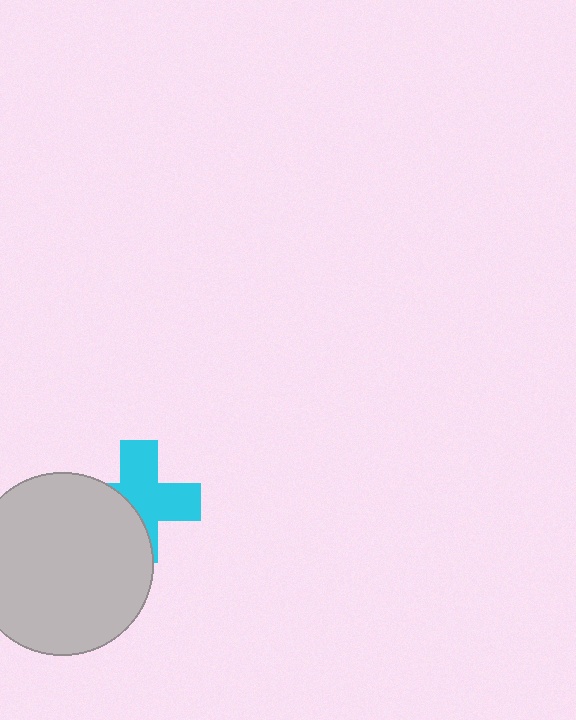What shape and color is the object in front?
The object in front is a light gray circle.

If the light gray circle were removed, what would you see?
You would see the complete cyan cross.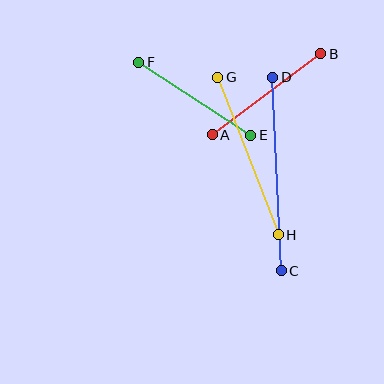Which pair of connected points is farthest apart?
Points C and D are farthest apart.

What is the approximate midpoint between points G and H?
The midpoint is at approximately (248, 156) pixels.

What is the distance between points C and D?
The distance is approximately 194 pixels.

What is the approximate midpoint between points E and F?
The midpoint is at approximately (195, 99) pixels.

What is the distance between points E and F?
The distance is approximately 134 pixels.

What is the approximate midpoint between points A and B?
The midpoint is at approximately (267, 94) pixels.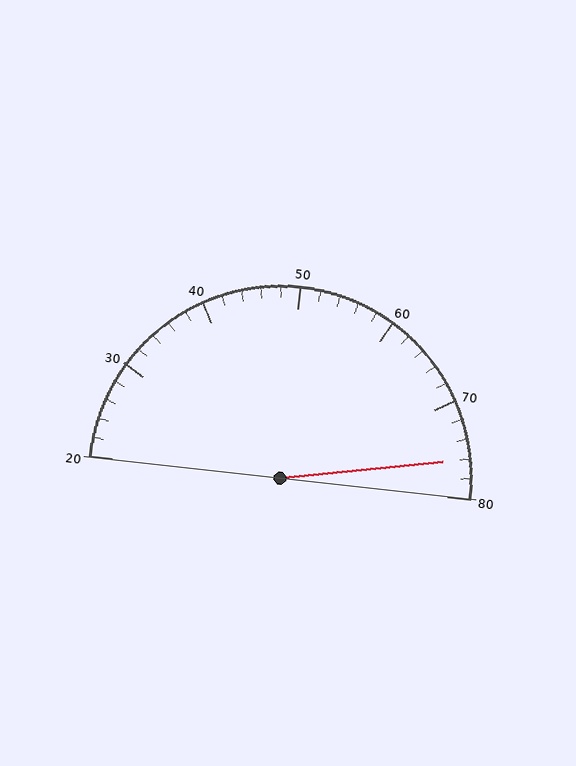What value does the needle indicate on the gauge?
The needle indicates approximately 76.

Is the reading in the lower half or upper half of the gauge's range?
The reading is in the upper half of the range (20 to 80).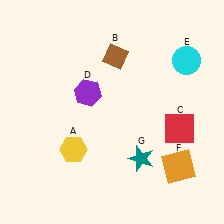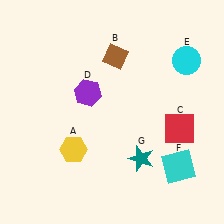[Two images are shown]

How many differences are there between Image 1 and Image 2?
There is 1 difference between the two images.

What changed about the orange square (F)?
In Image 1, F is orange. In Image 2, it changed to cyan.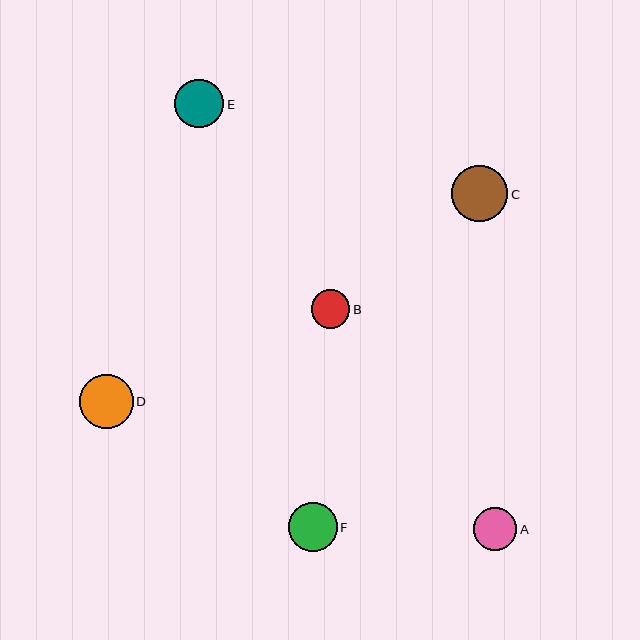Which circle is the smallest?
Circle B is the smallest with a size of approximately 39 pixels.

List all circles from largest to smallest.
From largest to smallest: C, D, F, E, A, B.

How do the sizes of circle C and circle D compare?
Circle C and circle D are approximately the same size.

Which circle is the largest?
Circle C is the largest with a size of approximately 56 pixels.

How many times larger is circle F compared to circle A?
Circle F is approximately 1.1 times the size of circle A.